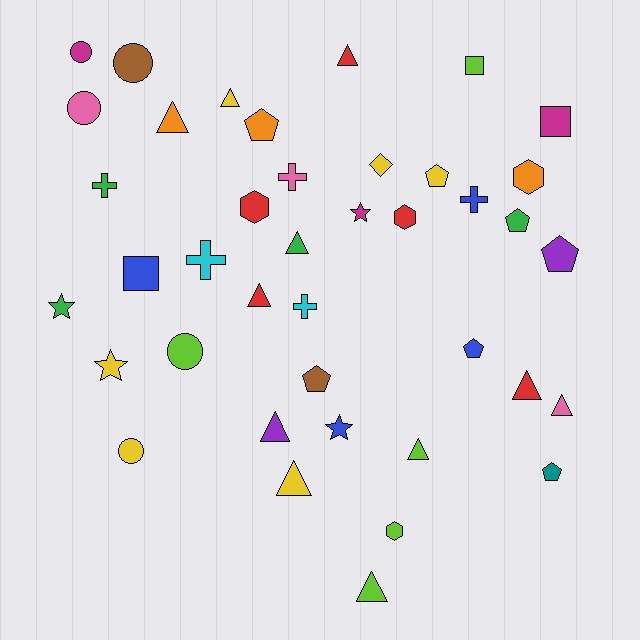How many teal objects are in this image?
There is 1 teal object.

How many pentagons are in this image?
There are 7 pentagons.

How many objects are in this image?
There are 40 objects.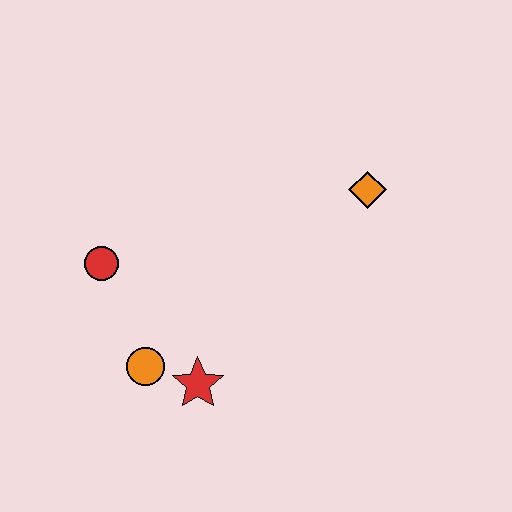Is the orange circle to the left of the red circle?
No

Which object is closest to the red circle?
The orange circle is closest to the red circle.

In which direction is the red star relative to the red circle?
The red star is below the red circle.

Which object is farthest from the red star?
The orange diamond is farthest from the red star.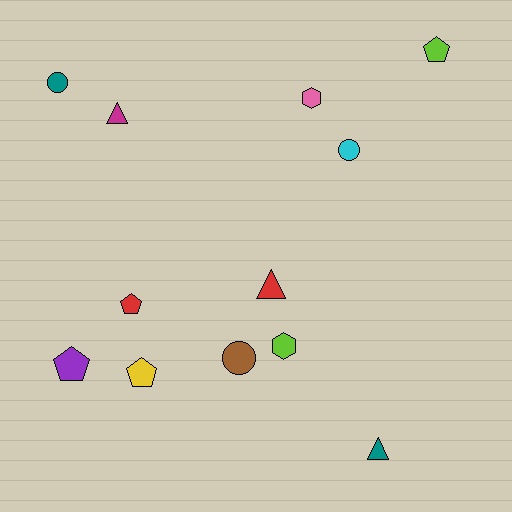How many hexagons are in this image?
There are 2 hexagons.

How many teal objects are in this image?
There are 2 teal objects.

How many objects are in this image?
There are 12 objects.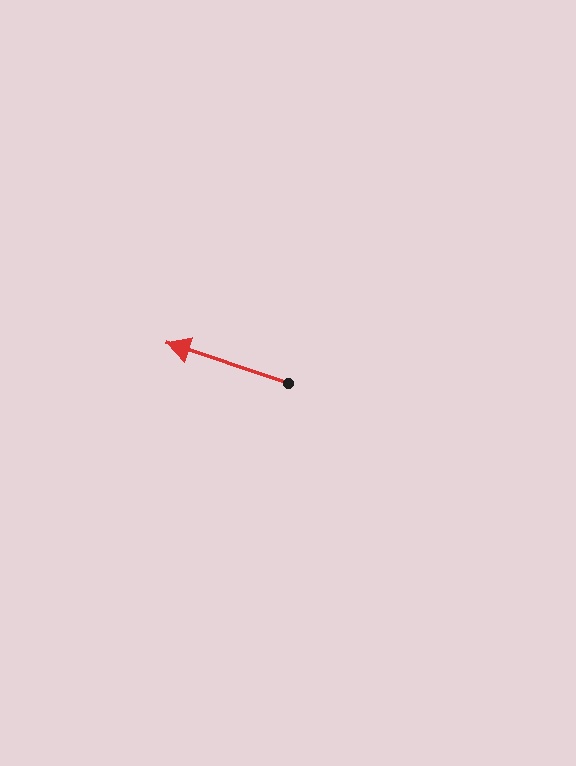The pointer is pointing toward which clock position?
Roughly 10 o'clock.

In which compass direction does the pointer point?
West.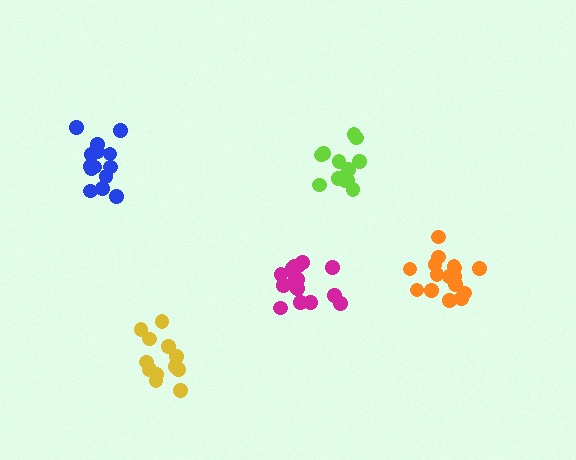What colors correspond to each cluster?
The clusters are colored: lime, blue, yellow, magenta, orange.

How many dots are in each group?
Group 1: 12 dots, Group 2: 14 dots, Group 3: 13 dots, Group 4: 17 dots, Group 5: 16 dots (72 total).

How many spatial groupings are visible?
There are 5 spatial groupings.